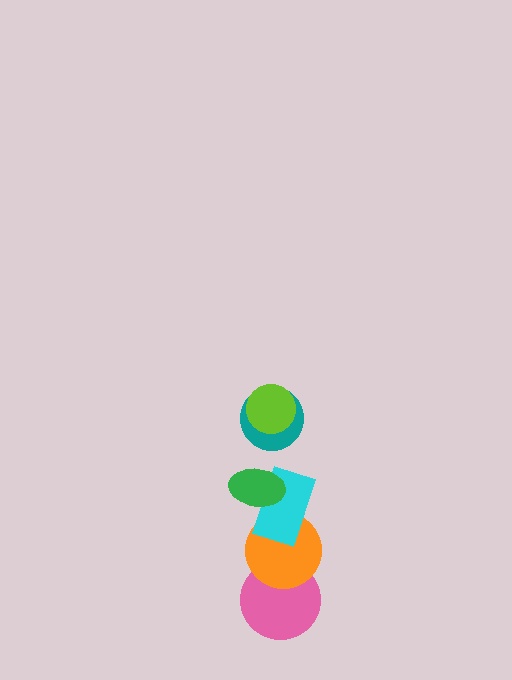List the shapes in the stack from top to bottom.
From top to bottom: the lime circle, the teal circle, the green ellipse, the cyan rectangle, the orange circle, the pink circle.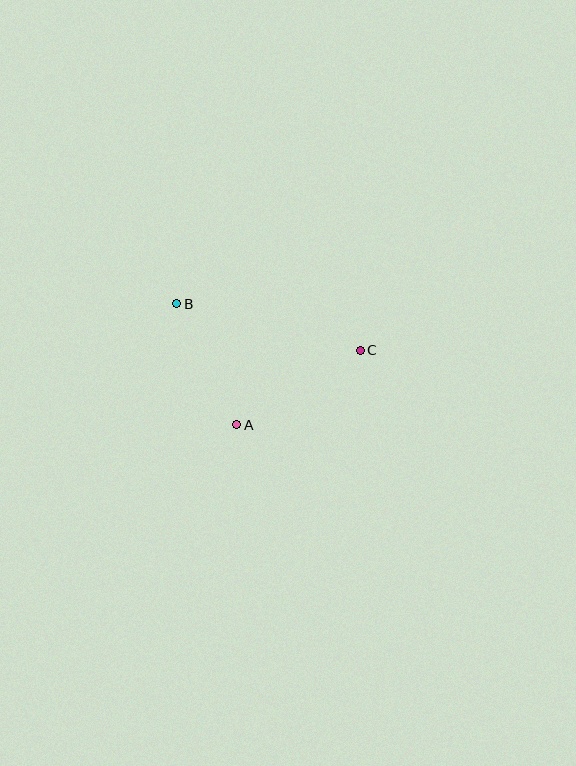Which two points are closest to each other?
Points A and B are closest to each other.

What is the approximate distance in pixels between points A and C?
The distance between A and C is approximately 144 pixels.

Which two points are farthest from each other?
Points B and C are farthest from each other.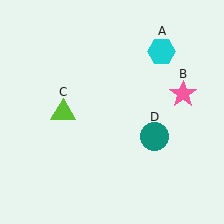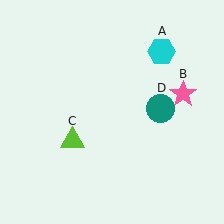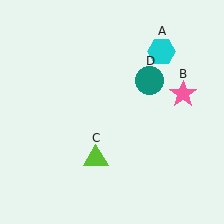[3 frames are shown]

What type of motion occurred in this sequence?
The lime triangle (object C), teal circle (object D) rotated counterclockwise around the center of the scene.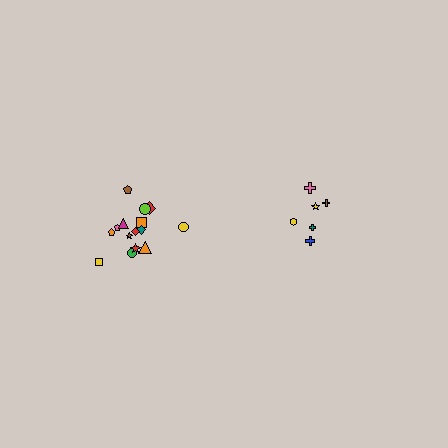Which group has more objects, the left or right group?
The left group.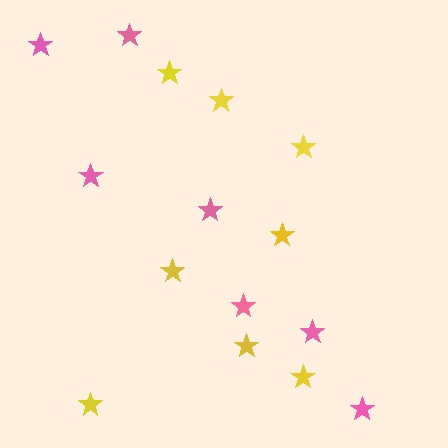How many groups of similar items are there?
There are 2 groups: one group of yellow stars (8) and one group of pink stars (7).